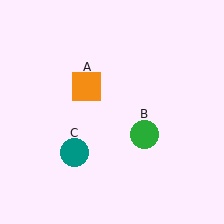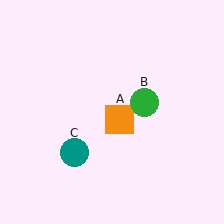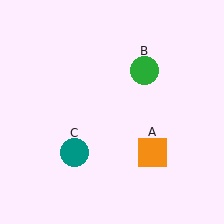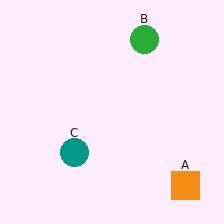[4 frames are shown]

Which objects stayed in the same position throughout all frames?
Teal circle (object C) remained stationary.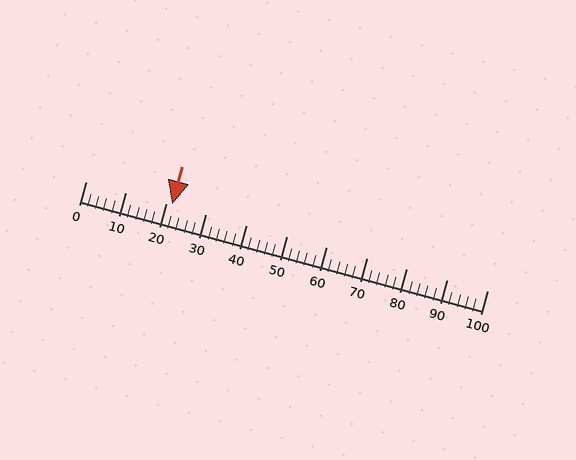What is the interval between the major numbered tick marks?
The major tick marks are spaced 10 units apart.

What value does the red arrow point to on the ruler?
The red arrow points to approximately 22.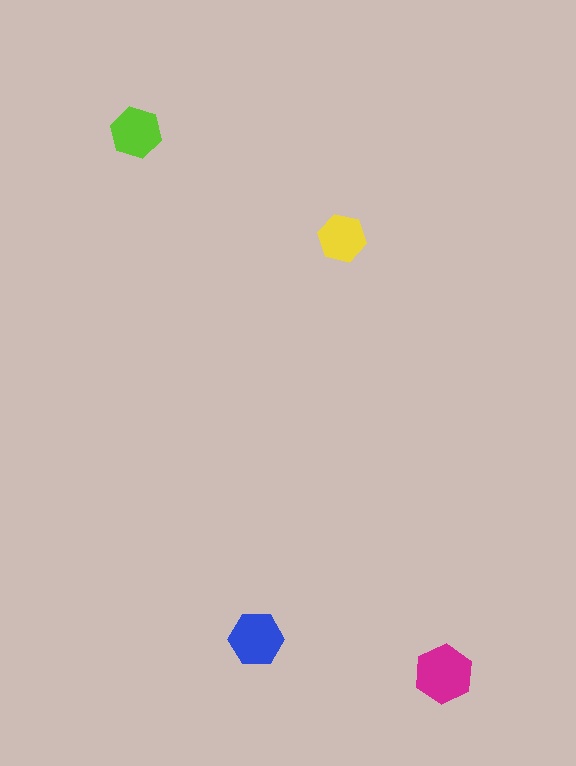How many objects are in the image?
There are 4 objects in the image.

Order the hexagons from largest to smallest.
the magenta one, the blue one, the lime one, the yellow one.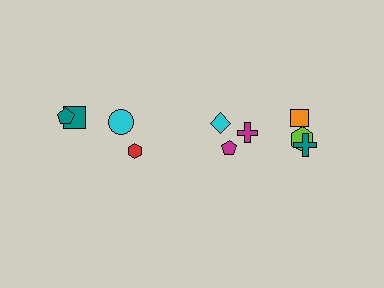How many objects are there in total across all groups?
There are 10 objects.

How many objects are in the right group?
There are 6 objects.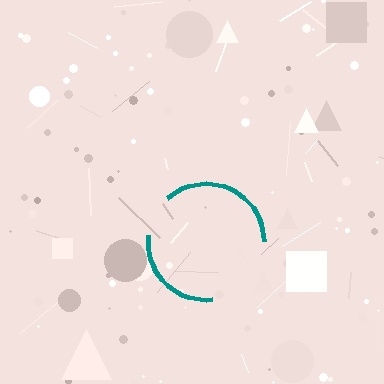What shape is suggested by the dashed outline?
The dashed outline suggests a circle.